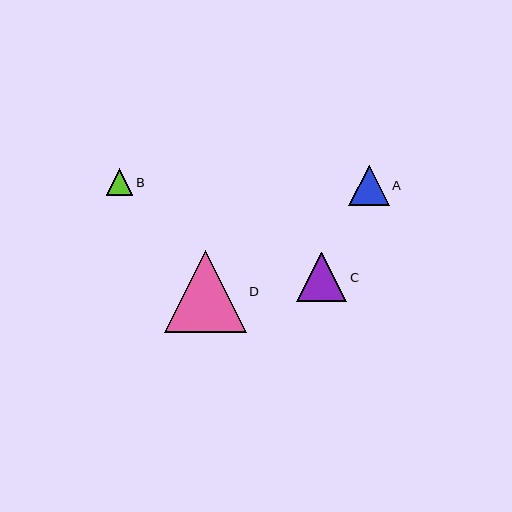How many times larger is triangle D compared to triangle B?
Triangle D is approximately 3.1 times the size of triangle B.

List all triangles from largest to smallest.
From largest to smallest: D, C, A, B.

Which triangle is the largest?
Triangle D is the largest with a size of approximately 82 pixels.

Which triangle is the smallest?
Triangle B is the smallest with a size of approximately 27 pixels.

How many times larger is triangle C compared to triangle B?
Triangle C is approximately 1.9 times the size of triangle B.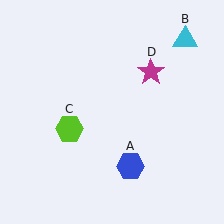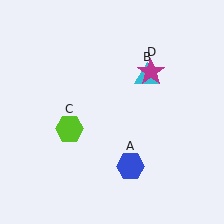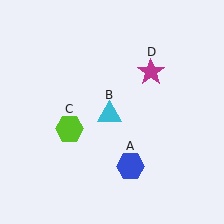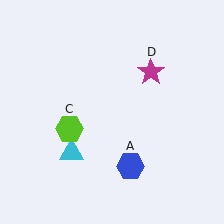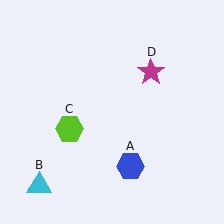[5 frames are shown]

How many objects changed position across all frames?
1 object changed position: cyan triangle (object B).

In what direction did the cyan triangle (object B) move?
The cyan triangle (object B) moved down and to the left.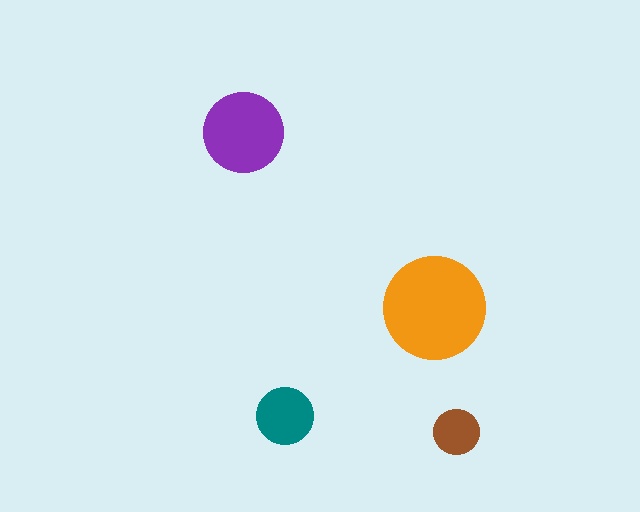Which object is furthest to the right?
The brown circle is rightmost.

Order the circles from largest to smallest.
the orange one, the purple one, the teal one, the brown one.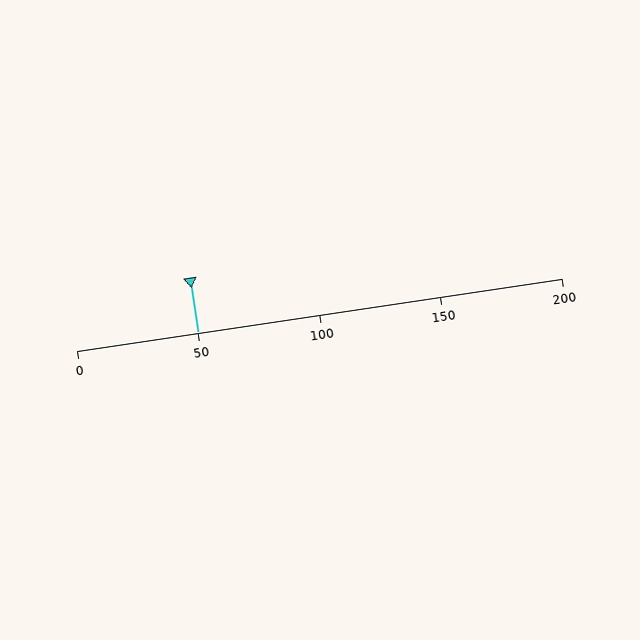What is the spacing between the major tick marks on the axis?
The major ticks are spaced 50 apart.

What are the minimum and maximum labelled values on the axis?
The axis runs from 0 to 200.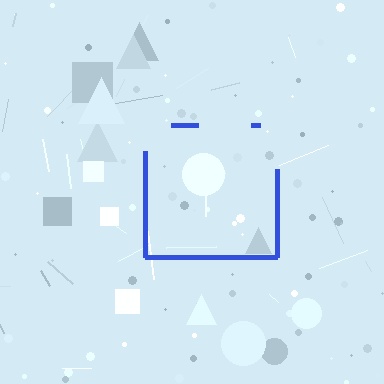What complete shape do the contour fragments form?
The contour fragments form a square.